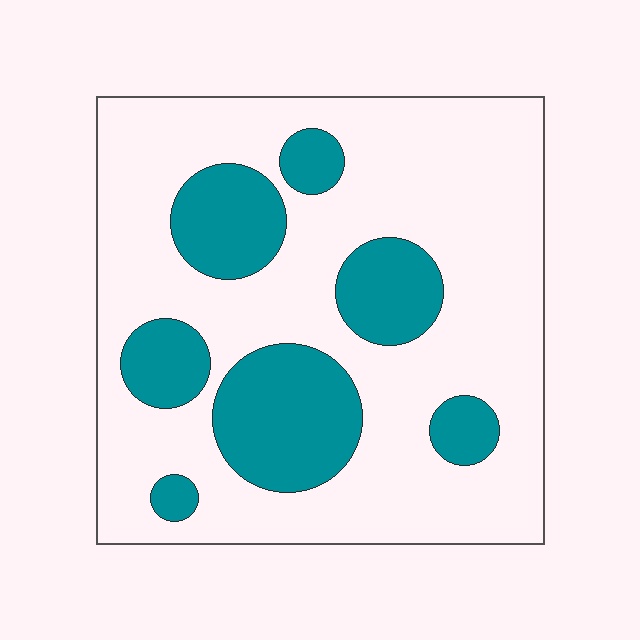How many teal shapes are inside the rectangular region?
7.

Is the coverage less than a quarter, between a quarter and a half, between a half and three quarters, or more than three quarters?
Between a quarter and a half.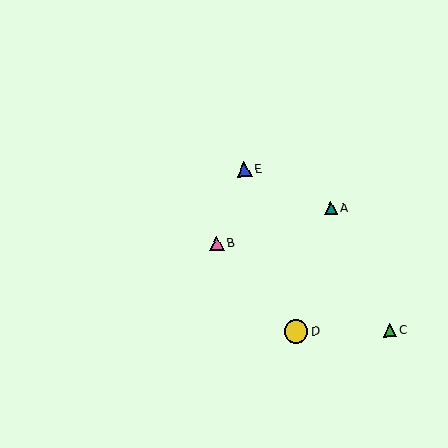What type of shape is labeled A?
Shape A is a teal triangle.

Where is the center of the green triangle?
The center of the green triangle is at (390, 331).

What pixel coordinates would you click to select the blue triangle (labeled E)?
Click at (244, 169) to select the blue triangle E.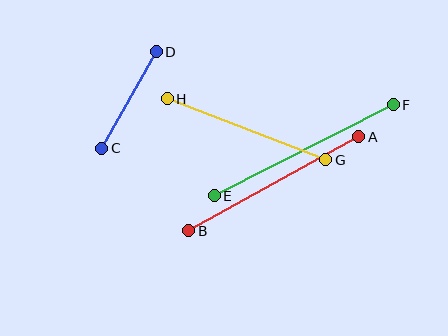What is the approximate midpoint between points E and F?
The midpoint is at approximately (304, 150) pixels.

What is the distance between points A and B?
The distance is approximately 194 pixels.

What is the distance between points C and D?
The distance is approximately 111 pixels.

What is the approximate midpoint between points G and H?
The midpoint is at approximately (246, 129) pixels.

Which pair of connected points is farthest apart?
Points E and F are farthest apart.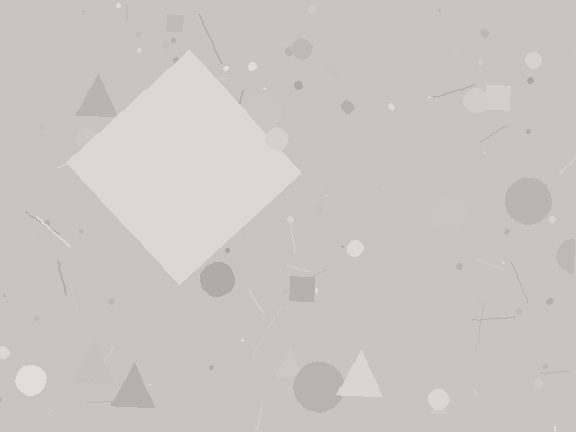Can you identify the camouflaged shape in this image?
The camouflaged shape is a diamond.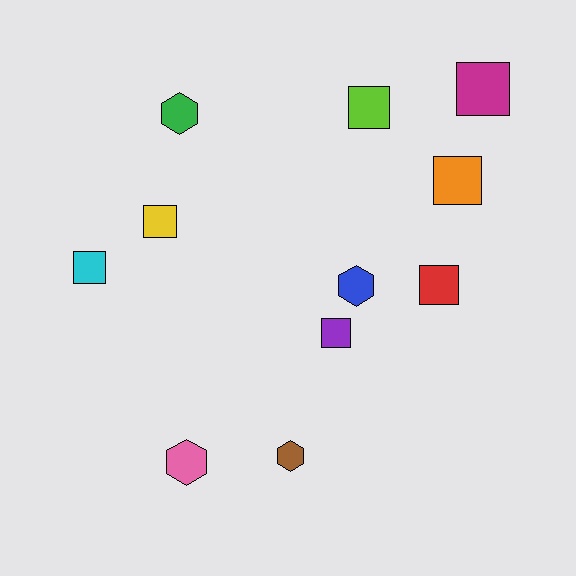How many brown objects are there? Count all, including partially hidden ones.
There is 1 brown object.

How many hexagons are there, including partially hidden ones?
There are 4 hexagons.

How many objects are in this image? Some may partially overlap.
There are 11 objects.